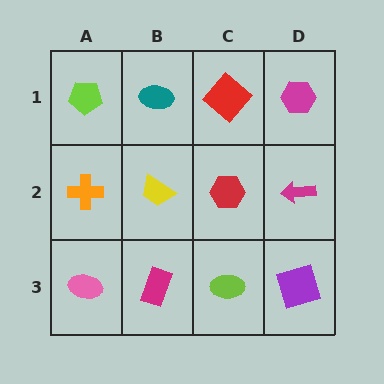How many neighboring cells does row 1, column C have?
3.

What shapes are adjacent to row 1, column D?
A magenta arrow (row 2, column D), a red diamond (row 1, column C).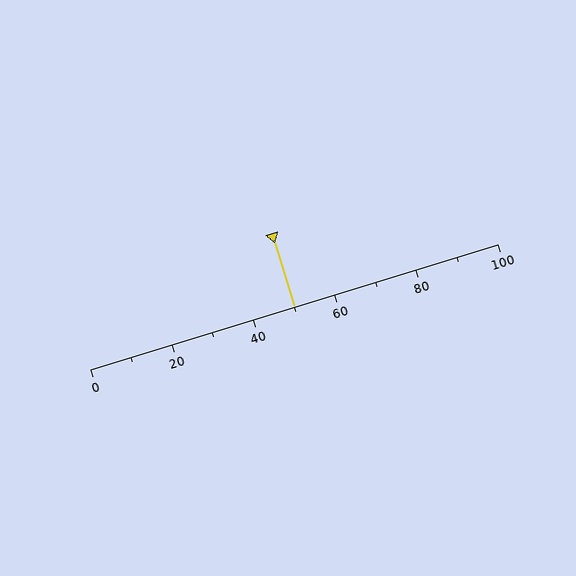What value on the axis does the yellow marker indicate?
The marker indicates approximately 50.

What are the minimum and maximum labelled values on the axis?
The axis runs from 0 to 100.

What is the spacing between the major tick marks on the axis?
The major ticks are spaced 20 apart.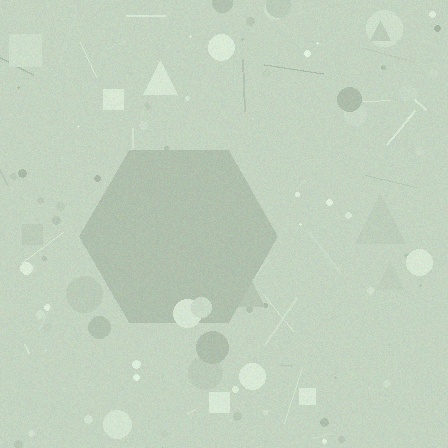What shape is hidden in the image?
A hexagon is hidden in the image.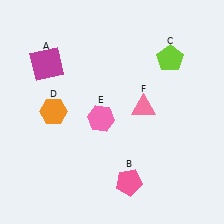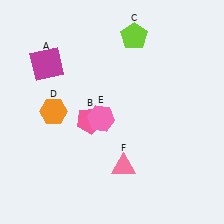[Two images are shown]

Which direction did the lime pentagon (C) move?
The lime pentagon (C) moved left.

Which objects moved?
The objects that moved are: the pink pentagon (B), the lime pentagon (C), the pink triangle (F).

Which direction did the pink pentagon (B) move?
The pink pentagon (B) moved up.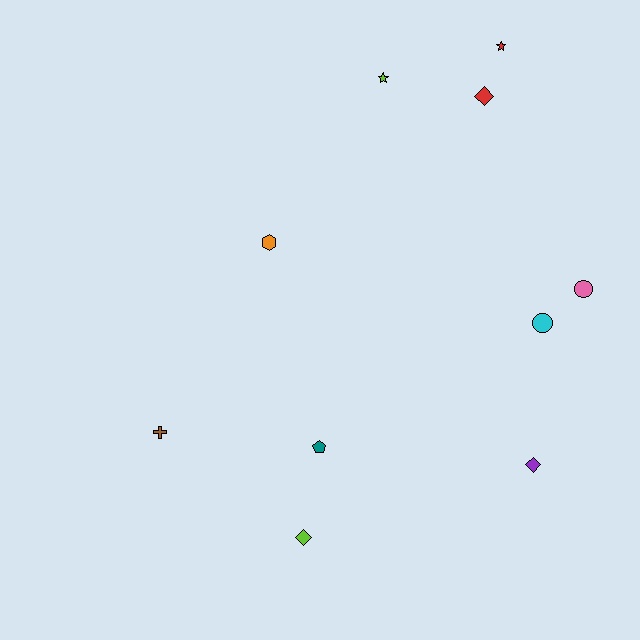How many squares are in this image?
There are no squares.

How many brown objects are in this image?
There is 1 brown object.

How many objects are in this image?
There are 10 objects.